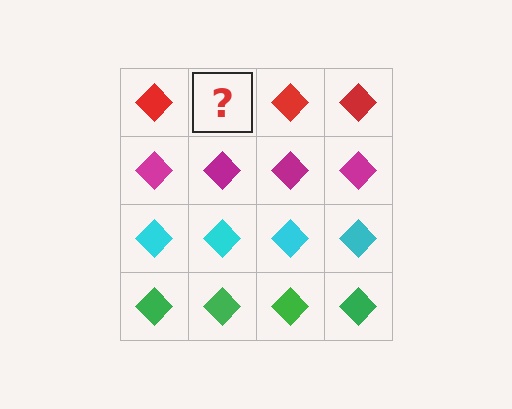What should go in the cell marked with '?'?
The missing cell should contain a red diamond.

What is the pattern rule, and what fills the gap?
The rule is that each row has a consistent color. The gap should be filled with a red diamond.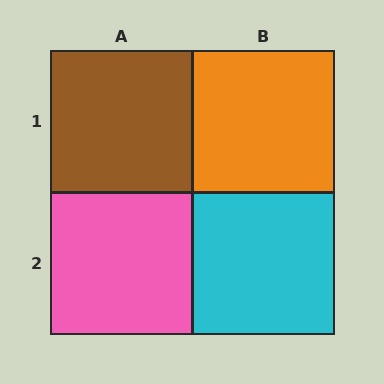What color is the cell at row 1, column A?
Brown.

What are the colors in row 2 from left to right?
Pink, cyan.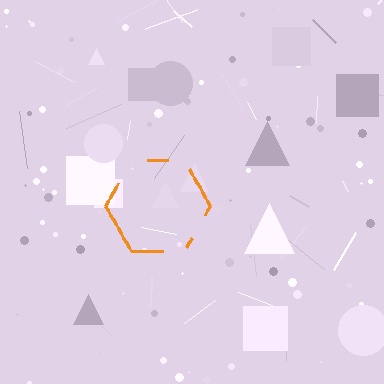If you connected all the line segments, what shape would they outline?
They would outline a hexagon.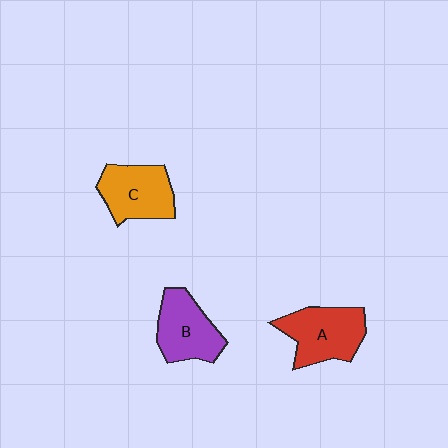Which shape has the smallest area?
Shape B (purple).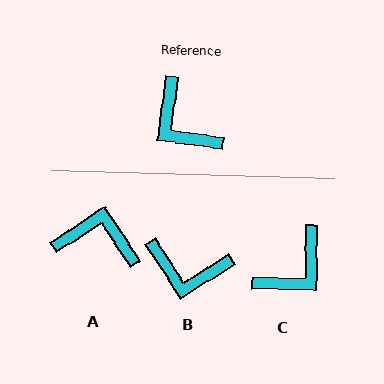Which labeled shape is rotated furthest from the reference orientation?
A, about 139 degrees away.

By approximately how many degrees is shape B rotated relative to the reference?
Approximately 40 degrees counter-clockwise.